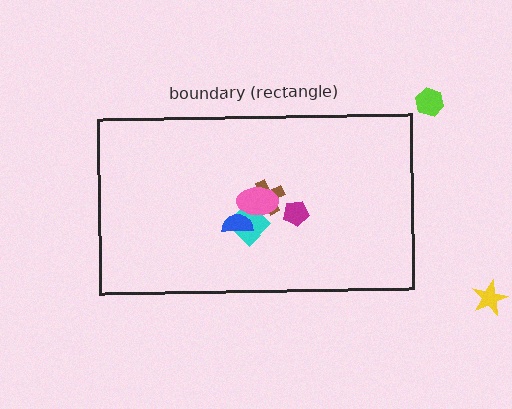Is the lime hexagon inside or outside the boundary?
Outside.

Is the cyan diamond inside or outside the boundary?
Inside.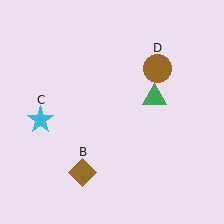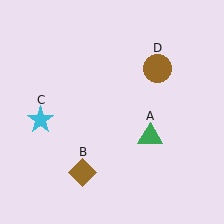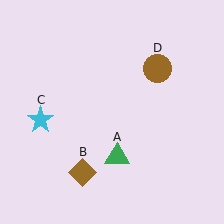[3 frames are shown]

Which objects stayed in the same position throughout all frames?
Brown diamond (object B) and cyan star (object C) and brown circle (object D) remained stationary.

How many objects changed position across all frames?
1 object changed position: green triangle (object A).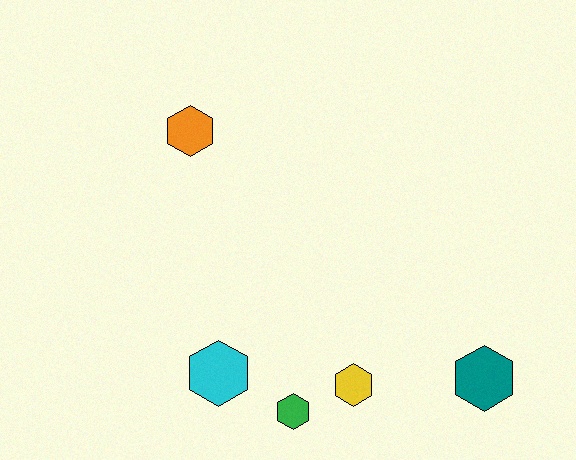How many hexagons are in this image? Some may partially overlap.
There are 5 hexagons.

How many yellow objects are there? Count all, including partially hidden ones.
There is 1 yellow object.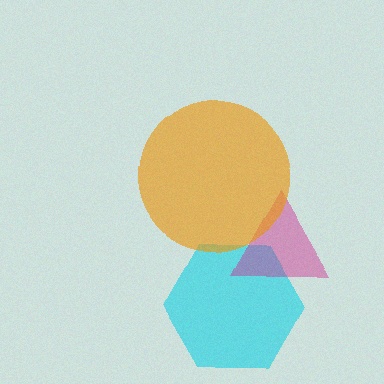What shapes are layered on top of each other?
The layered shapes are: a cyan hexagon, a magenta triangle, an orange circle.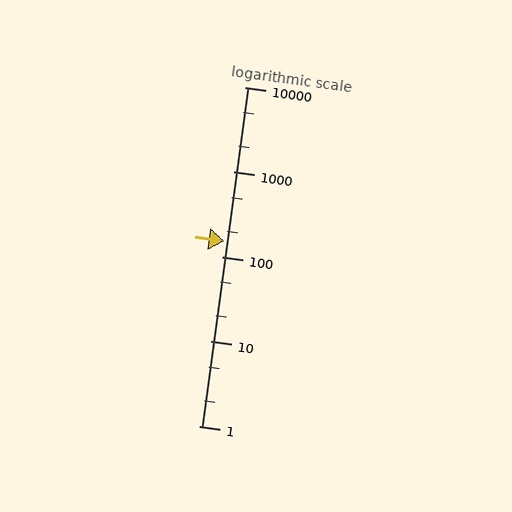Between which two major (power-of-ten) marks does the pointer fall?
The pointer is between 100 and 1000.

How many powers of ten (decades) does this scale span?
The scale spans 4 decades, from 1 to 10000.